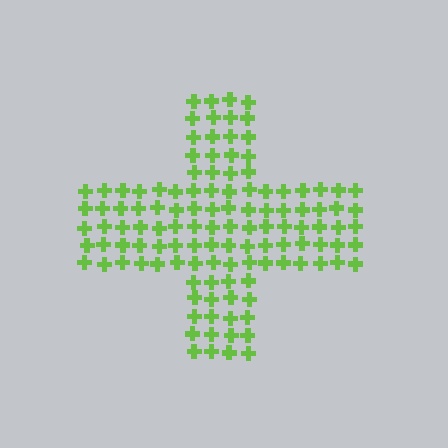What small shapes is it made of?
It is made of small crosses.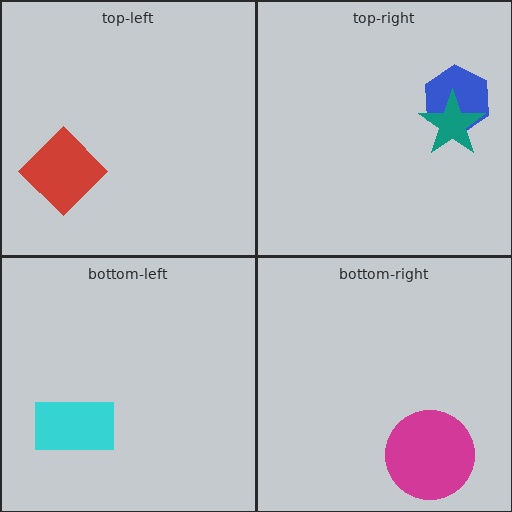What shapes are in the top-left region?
The red diamond.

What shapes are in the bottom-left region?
The cyan rectangle.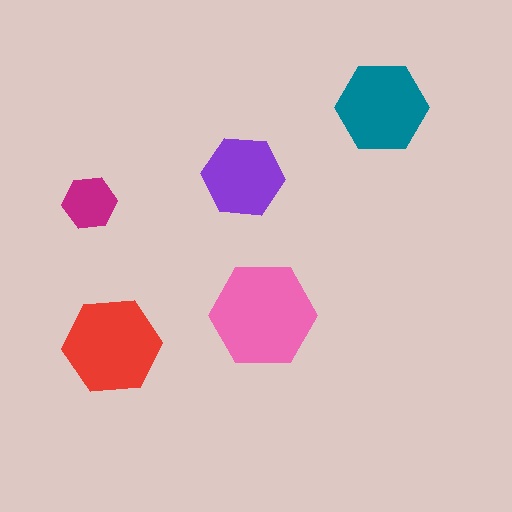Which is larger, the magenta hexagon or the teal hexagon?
The teal one.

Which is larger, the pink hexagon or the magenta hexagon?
The pink one.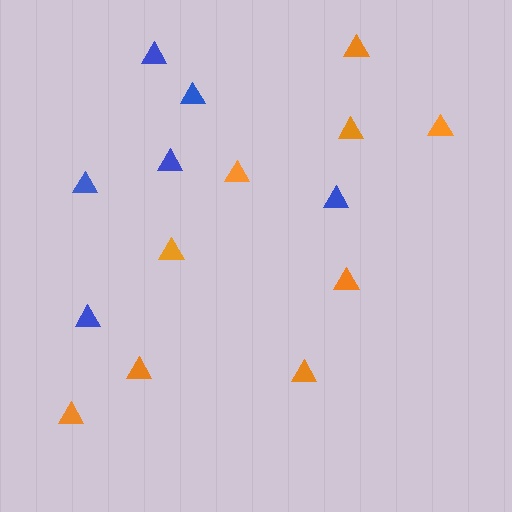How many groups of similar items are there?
There are 2 groups: one group of blue triangles (6) and one group of orange triangles (9).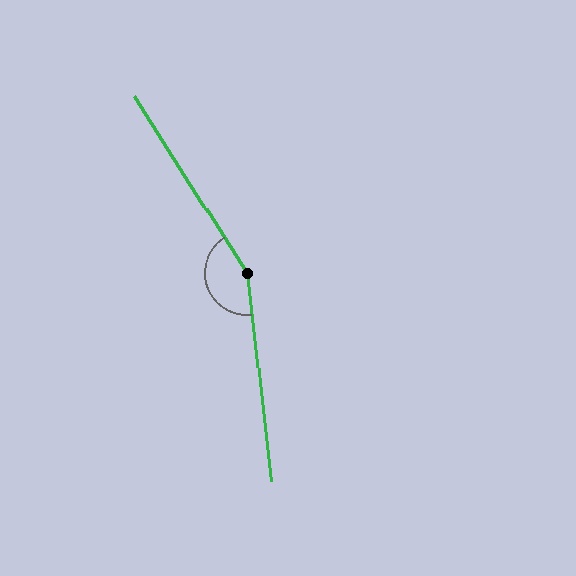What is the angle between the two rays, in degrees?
Approximately 154 degrees.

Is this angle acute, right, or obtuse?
It is obtuse.